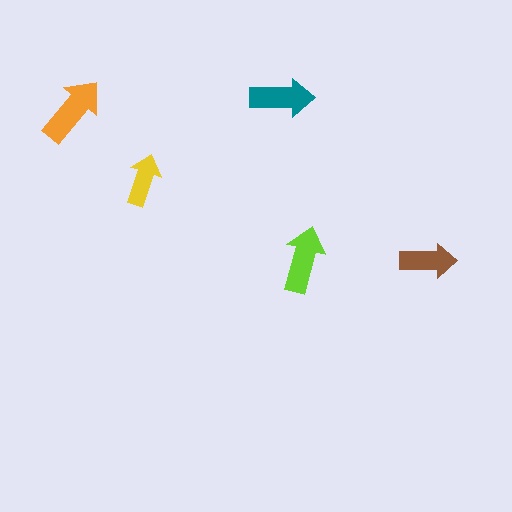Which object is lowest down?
The brown arrow is bottommost.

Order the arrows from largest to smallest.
the orange one, the lime one, the teal one, the brown one, the yellow one.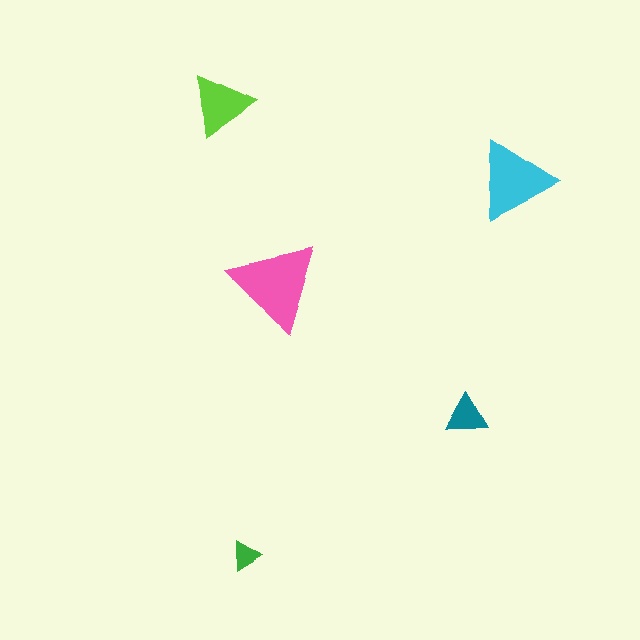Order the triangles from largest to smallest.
the pink one, the cyan one, the lime one, the teal one, the green one.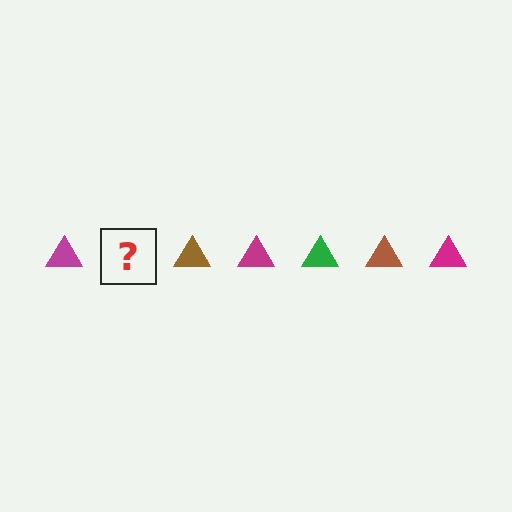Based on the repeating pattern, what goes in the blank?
The blank should be a green triangle.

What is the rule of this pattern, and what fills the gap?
The rule is that the pattern cycles through magenta, green, brown triangles. The gap should be filled with a green triangle.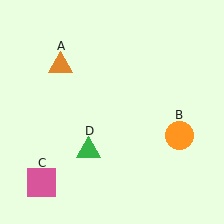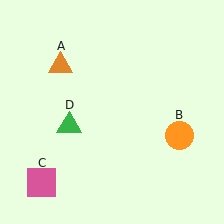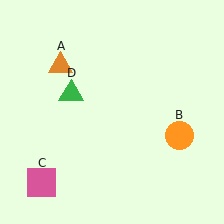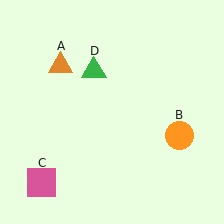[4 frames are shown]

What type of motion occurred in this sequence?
The green triangle (object D) rotated clockwise around the center of the scene.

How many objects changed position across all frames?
1 object changed position: green triangle (object D).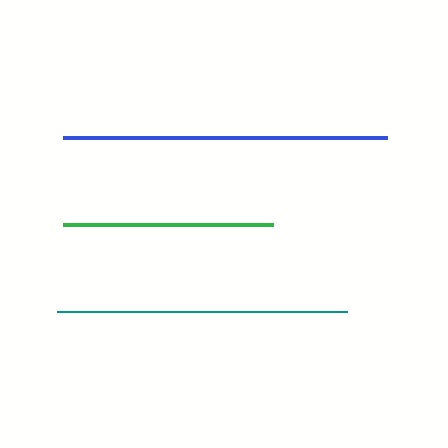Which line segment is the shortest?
The green line is the shortest at approximately 210 pixels.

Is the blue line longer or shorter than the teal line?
The blue line is longer than the teal line.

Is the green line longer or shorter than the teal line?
The teal line is longer than the green line.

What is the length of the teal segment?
The teal segment is approximately 290 pixels long.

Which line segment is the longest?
The blue line is the longest at approximately 325 pixels.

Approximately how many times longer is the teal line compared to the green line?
The teal line is approximately 1.4 times the length of the green line.